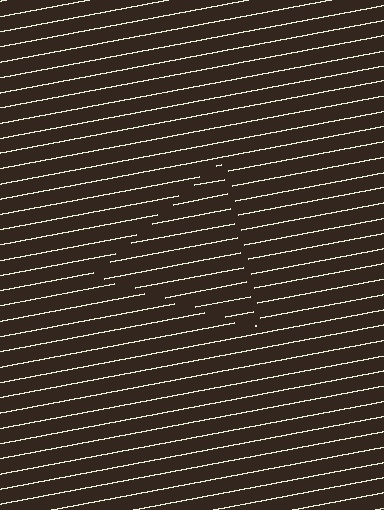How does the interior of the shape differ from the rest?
The interior of the shape contains the same grating, shifted by half a period — the contour is defined by the phase discontinuity where line-ends from the inner and outer gratings abut.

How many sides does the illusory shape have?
3 sides — the line-ends trace a triangle.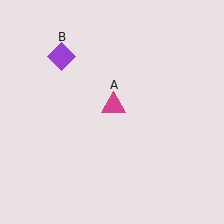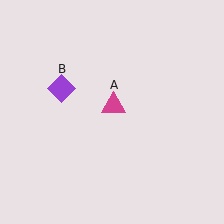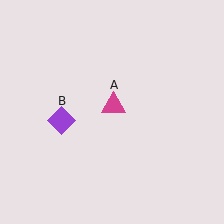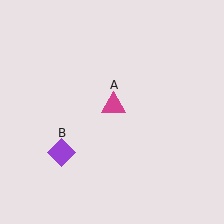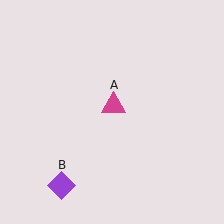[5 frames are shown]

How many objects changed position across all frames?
1 object changed position: purple diamond (object B).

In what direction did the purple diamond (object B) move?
The purple diamond (object B) moved down.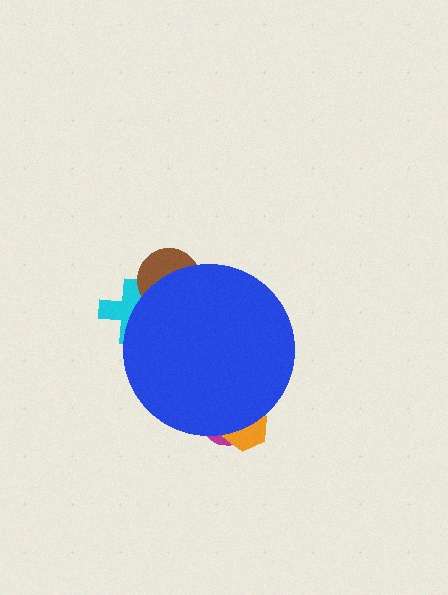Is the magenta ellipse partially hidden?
Yes, the magenta ellipse is partially hidden behind the blue circle.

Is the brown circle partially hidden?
Yes, the brown circle is partially hidden behind the blue circle.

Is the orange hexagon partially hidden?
Yes, the orange hexagon is partially hidden behind the blue circle.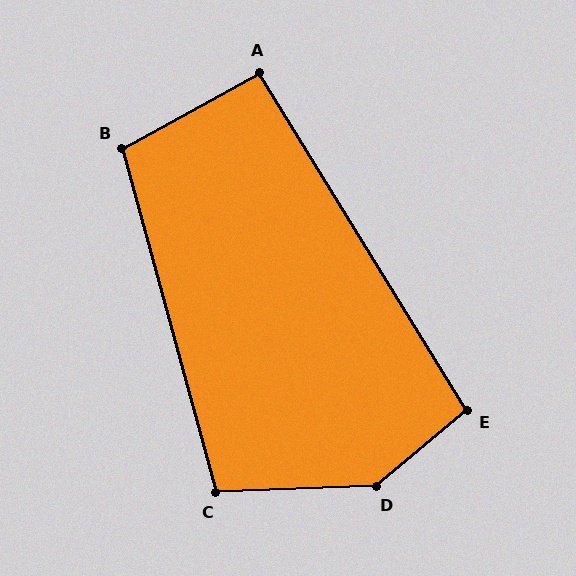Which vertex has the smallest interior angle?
A, at approximately 93 degrees.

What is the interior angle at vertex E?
Approximately 98 degrees (obtuse).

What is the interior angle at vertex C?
Approximately 103 degrees (obtuse).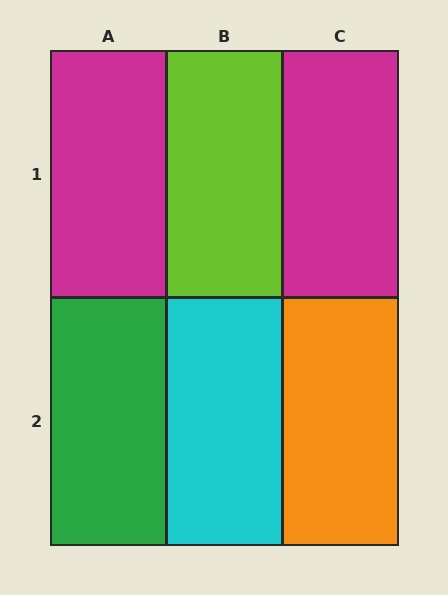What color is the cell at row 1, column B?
Lime.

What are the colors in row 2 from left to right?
Green, cyan, orange.